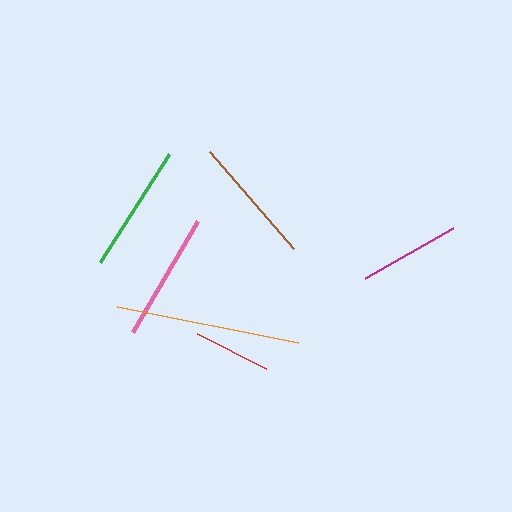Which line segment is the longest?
The orange line is the longest at approximately 185 pixels.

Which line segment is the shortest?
The red line is the shortest at approximately 78 pixels.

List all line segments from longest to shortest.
From longest to shortest: orange, pink, brown, green, magenta, red.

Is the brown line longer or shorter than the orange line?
The orange line is longer than the brown line.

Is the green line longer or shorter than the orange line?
The orange line is longer than the green line.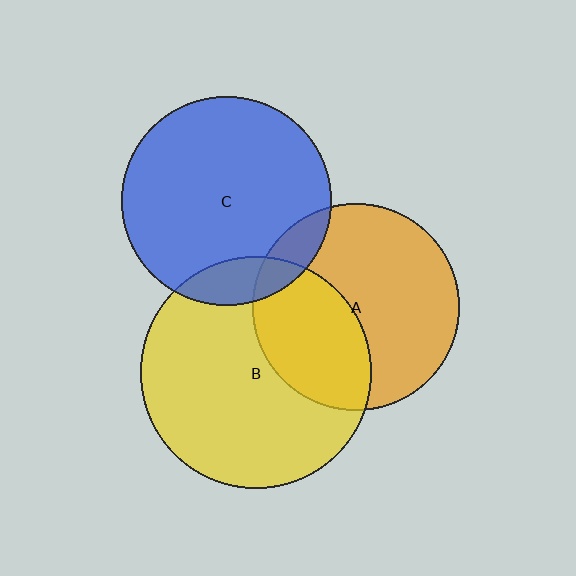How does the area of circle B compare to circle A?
Approximately 1.3 times.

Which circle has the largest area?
Circle B (yellow).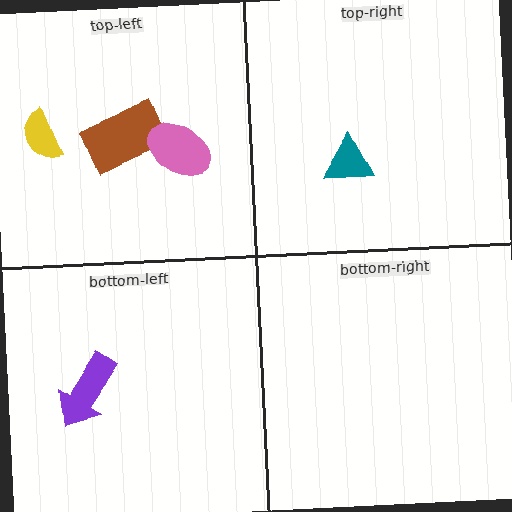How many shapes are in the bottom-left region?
1.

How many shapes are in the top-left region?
3.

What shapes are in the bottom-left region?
The purple arrow.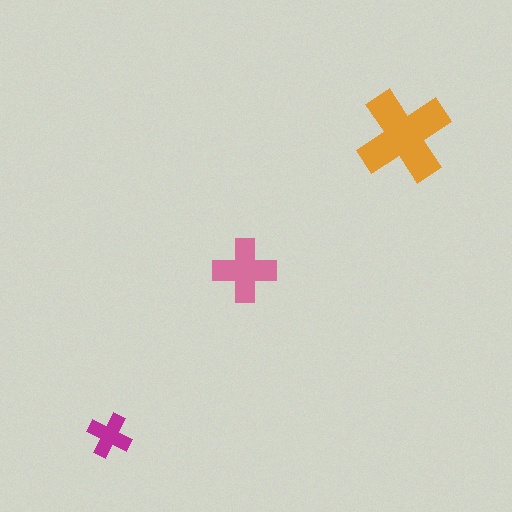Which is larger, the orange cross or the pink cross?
The orange one.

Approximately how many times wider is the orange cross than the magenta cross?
About 2 times wider.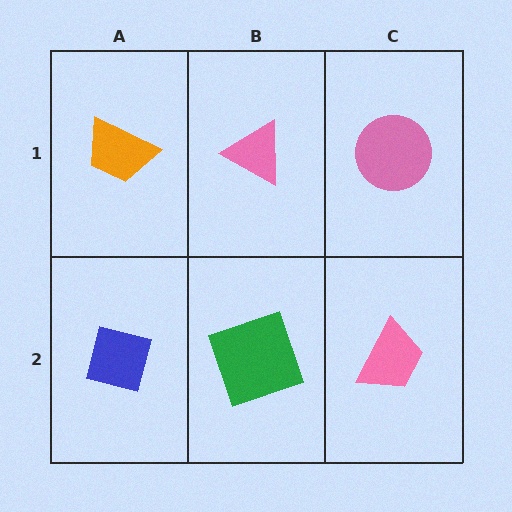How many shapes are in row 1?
3 shapes.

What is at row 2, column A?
A blue square.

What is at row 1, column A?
An orange trapezoid.